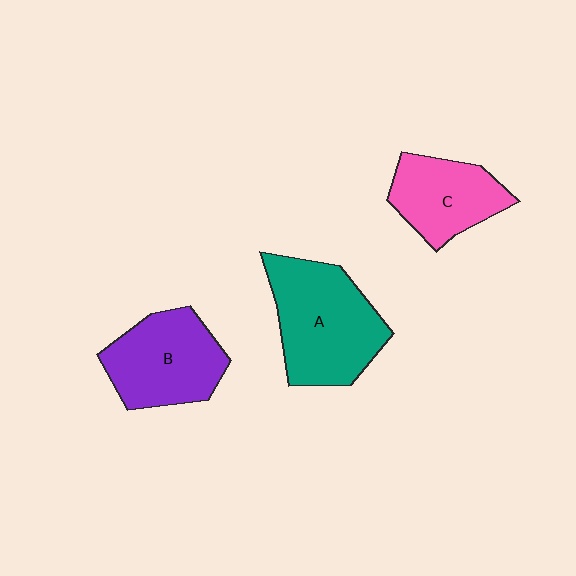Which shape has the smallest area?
Shape C (pink).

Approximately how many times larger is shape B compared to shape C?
Approximately 1.2 times.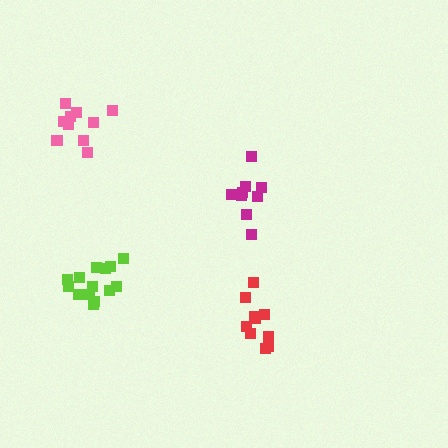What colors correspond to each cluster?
The clusters are colored: pink, red, magenta, lime.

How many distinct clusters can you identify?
There are 4 distinct clusters.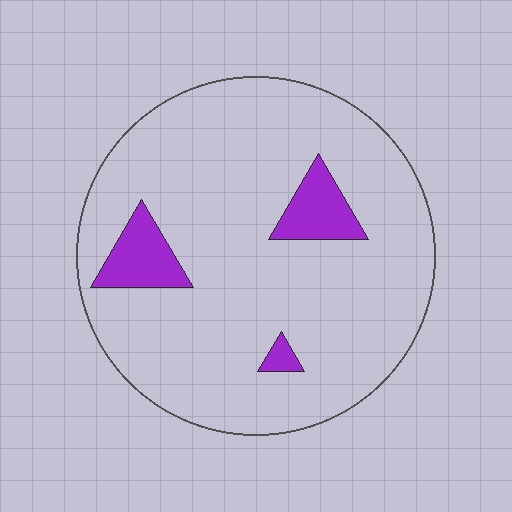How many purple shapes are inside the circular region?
3.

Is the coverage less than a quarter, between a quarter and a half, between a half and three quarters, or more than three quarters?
Less than a quarter.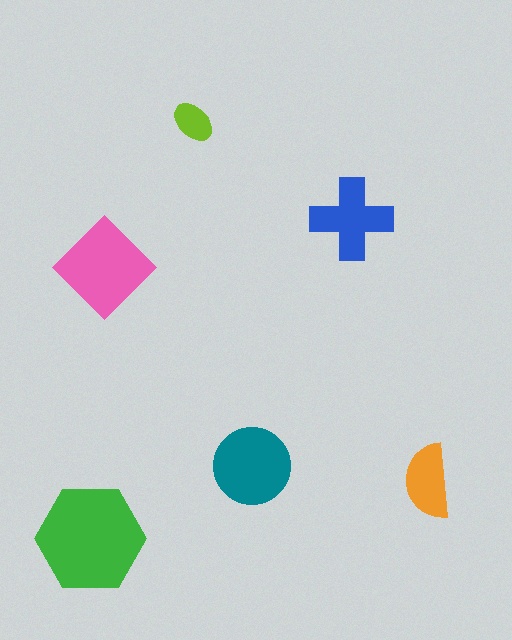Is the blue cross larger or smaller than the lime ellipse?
Larger.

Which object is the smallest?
The lime ellipse.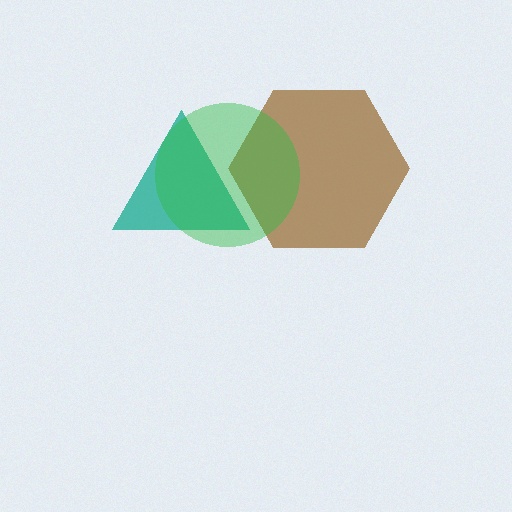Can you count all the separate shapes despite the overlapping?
Yes, there are 3 separate shapes.